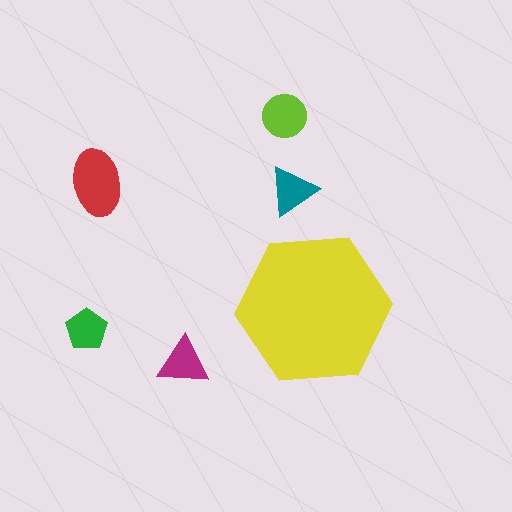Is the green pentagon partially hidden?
No, the green pentagon is fully visible.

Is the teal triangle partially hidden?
No, the teal triangle is fully visible.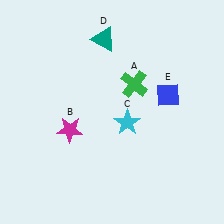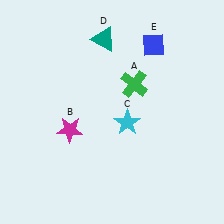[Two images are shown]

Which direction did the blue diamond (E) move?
The blue diamond (E) moved up.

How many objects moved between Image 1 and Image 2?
1 object moved between the two images.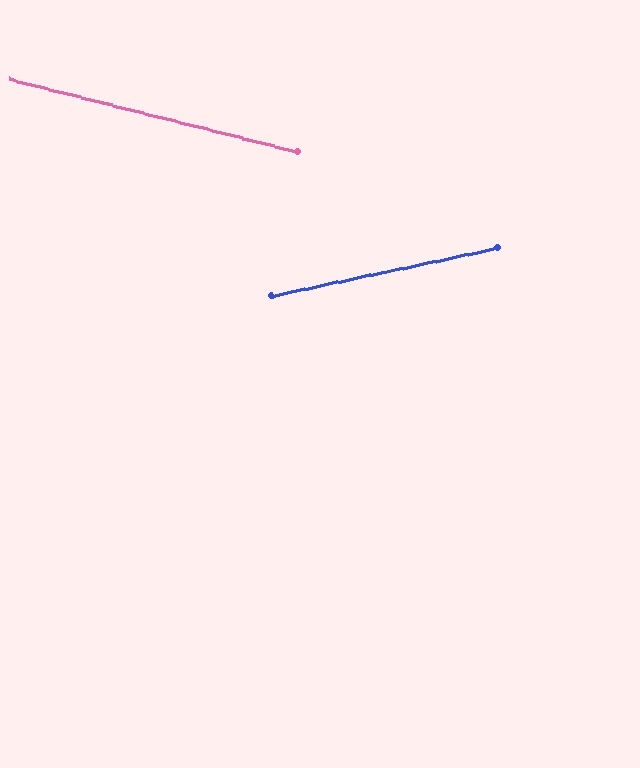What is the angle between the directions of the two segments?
Approximately 26 degrees.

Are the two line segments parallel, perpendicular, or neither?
Neither parallel nor perpendicular — they differ by about 26°.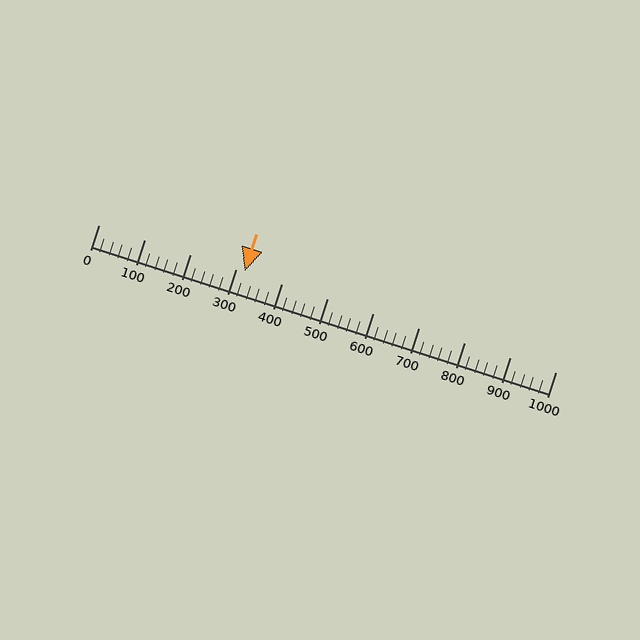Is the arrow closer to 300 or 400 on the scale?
The arrow is closer to 300.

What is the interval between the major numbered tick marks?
The major tick marks are spaced 100 units apart.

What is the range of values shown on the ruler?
The ruler shows values from 0 to 1000.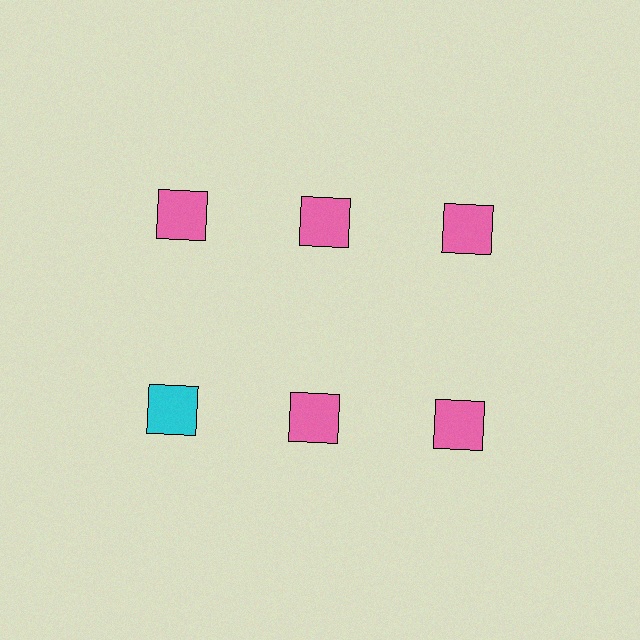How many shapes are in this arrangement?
There are 6 shapes arranged in a grid pattern.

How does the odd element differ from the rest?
It has a different color: cyan instead of pink.